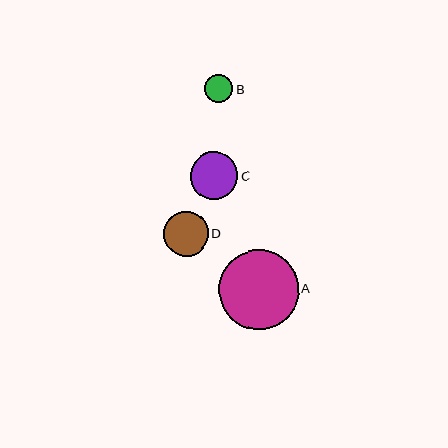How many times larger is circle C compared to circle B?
Circle C is approximately 1.7 times the size of circle B.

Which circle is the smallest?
Circle B is the smallest with a size of approximately 28 pixels.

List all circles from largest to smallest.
From largest to smallest: A, C, D, B.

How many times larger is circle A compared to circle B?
Circle A is approximately 2.9 times the size of circle B.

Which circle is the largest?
Circle A is the largest with a size of approximately 80 pixels.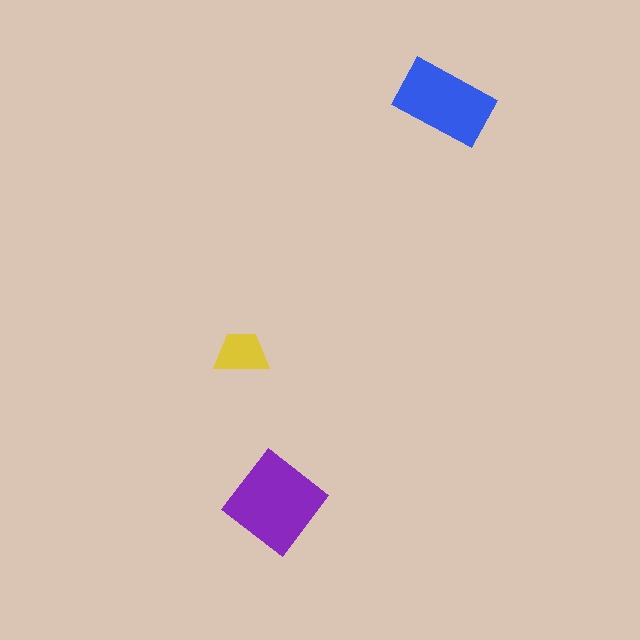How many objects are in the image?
There are 3 objects in the image.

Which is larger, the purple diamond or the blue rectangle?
The purple diamond.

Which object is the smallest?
The yellow trapezoid.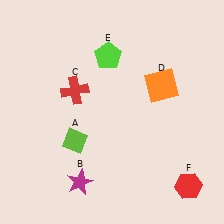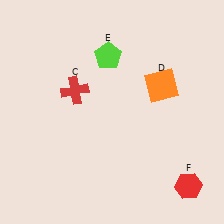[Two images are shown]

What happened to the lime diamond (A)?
The lime diamond (A) was removed in Image 2. It was in the bottom-left area of Image 1.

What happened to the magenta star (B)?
The magenta star (B) was removed in Image 2. It was in the bottom-left area of Image 1.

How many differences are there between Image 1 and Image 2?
There are 2 differences between the two images.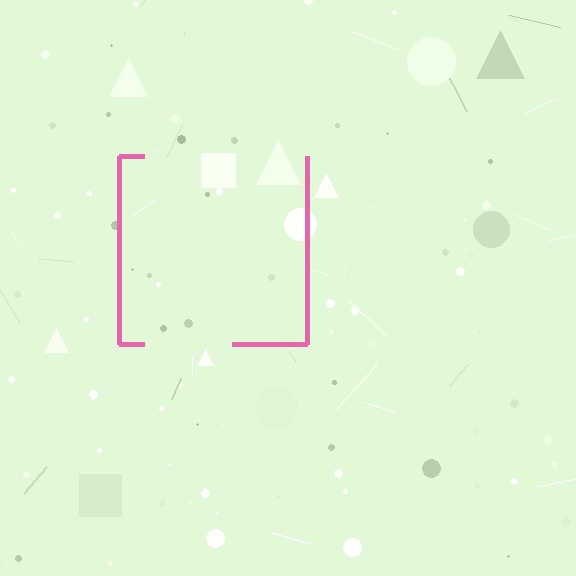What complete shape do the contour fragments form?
The contour fragments form a square.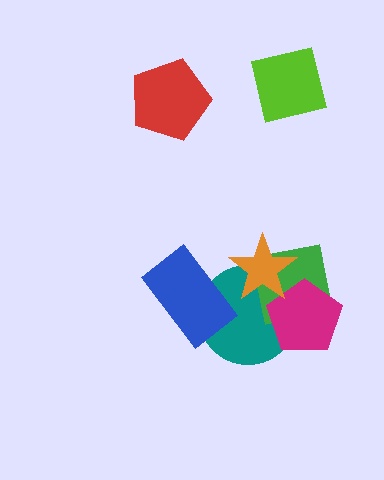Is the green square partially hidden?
Yes, it is partially covered by another shape.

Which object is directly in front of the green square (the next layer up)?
The magenta pentagon is directly in front of the green square.